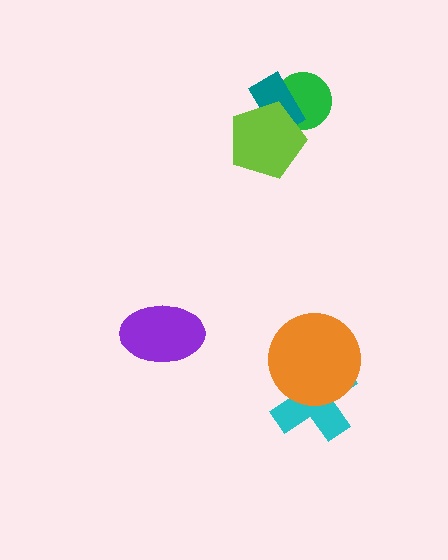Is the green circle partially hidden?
Yes, it is partially covered by another shape.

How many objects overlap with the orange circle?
1 object overlaps with the orange circle.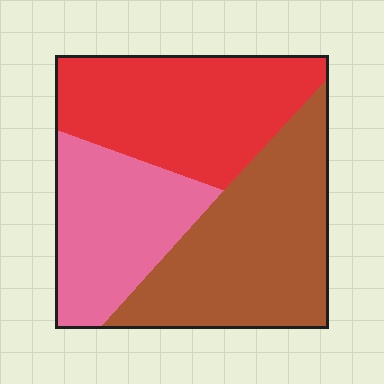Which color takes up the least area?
Pink, at roughly 25%.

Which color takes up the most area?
Brown, at roughly 40%.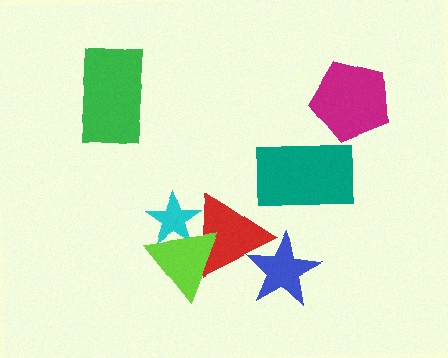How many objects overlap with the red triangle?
3 objects overlap with the red triangle.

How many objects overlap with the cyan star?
2 objects overlap with the cyan star.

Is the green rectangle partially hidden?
No, no other shape covers it.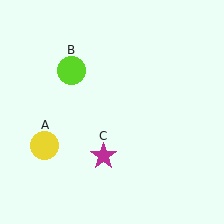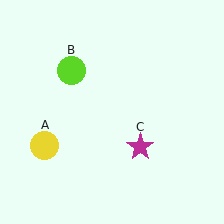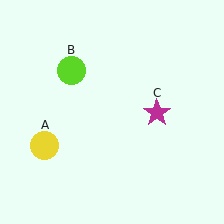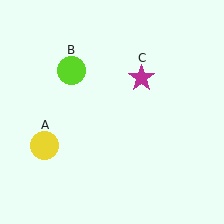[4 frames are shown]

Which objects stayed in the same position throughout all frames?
Yellow circle (object A) and lime circle (object B) remained stationary.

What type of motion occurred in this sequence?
The magenta star (object C) rotated counterclockwise around the center of the scene.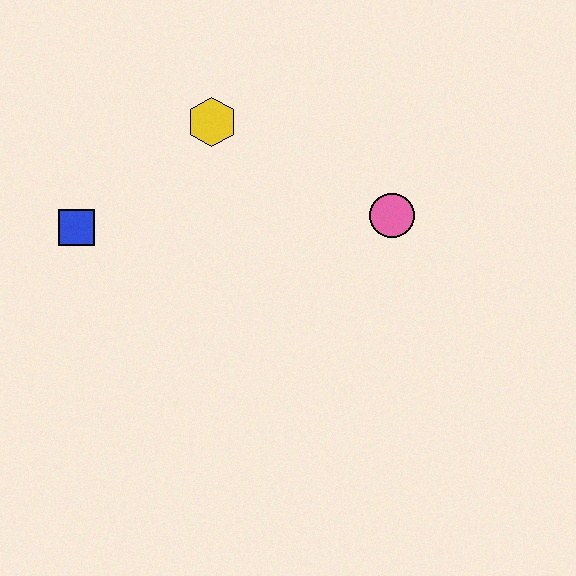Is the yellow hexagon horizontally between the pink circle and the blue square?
Yes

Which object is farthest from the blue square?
The pink circle is farthest from the blue square.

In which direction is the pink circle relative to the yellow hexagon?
The pink circle is to the right of the yellow hexagon.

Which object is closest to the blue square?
The yellow hexagon is closest to the blue square.